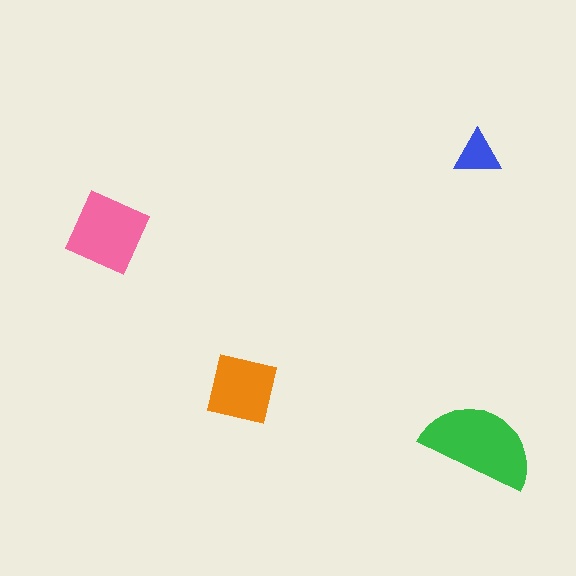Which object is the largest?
The green semicircle.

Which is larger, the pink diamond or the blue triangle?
The pink diamond.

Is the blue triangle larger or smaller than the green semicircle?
Smaller.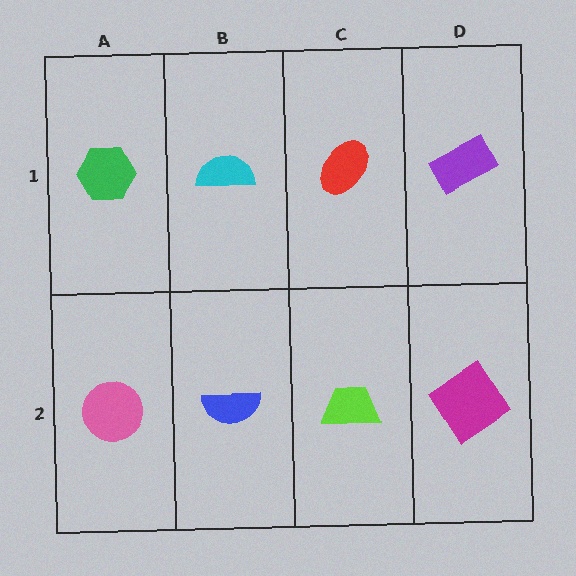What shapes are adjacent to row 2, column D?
A purple rectangle (row 1, column D), a lime trapezoid (row 2, column C).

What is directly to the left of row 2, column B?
A pink circle.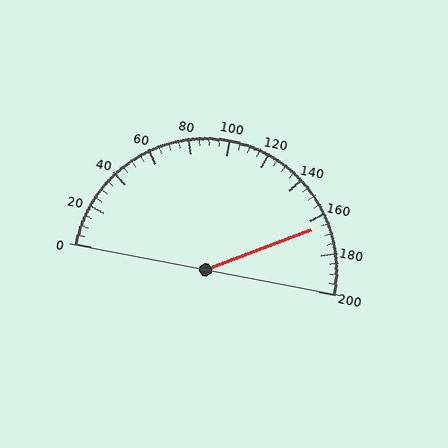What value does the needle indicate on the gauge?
The needle indicates approximately 165.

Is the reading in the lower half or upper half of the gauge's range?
The reading is in the upper half of the range (0 to 200).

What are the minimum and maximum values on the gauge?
The gauge ranges from 0 to 200.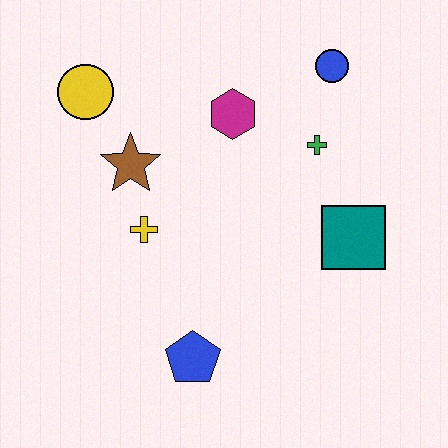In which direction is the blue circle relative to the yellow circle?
The blue circle is to the right of the yellow circle.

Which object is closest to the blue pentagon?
The yellow cross is closest to the blue pentagon.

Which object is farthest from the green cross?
The blue pentagon is farthest from the green cross.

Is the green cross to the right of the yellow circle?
Yes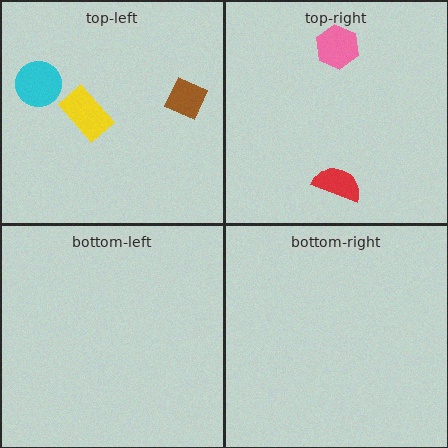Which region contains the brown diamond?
The top-left region.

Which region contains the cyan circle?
The top-left region.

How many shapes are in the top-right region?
2.